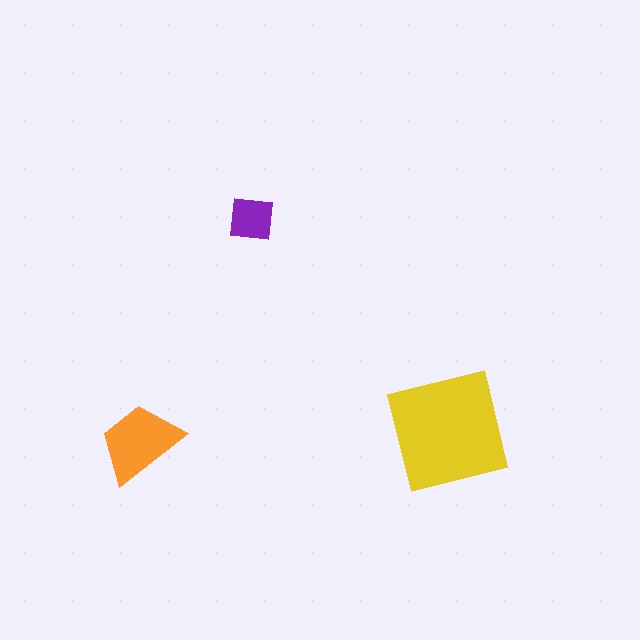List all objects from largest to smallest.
The yellow square, the orange trapezoid, the purple square.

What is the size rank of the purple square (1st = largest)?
3rd.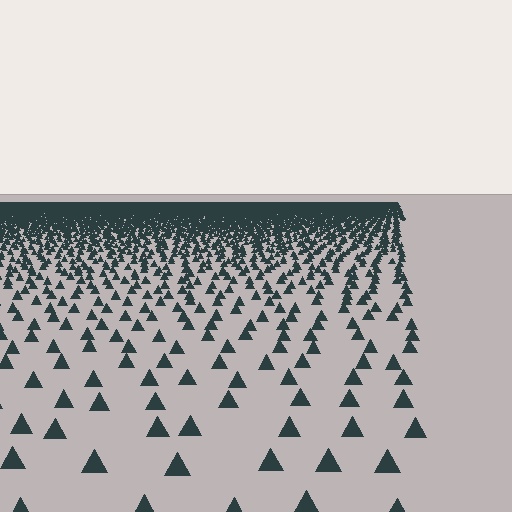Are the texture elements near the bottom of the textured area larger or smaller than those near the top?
Larger. Near the bottom, elements are closer to the viewer and appear at a bigger on-screen size.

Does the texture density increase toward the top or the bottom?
Density increases toward the top.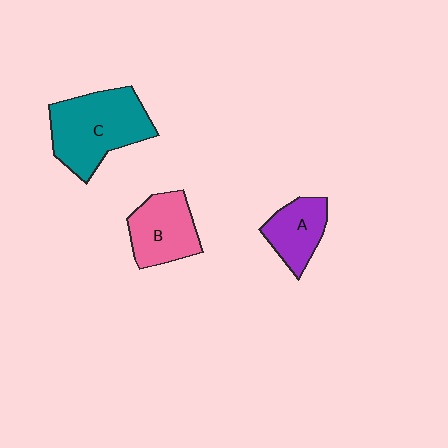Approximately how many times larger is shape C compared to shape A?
Approximately 1.9 times.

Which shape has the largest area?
Shape C (teal).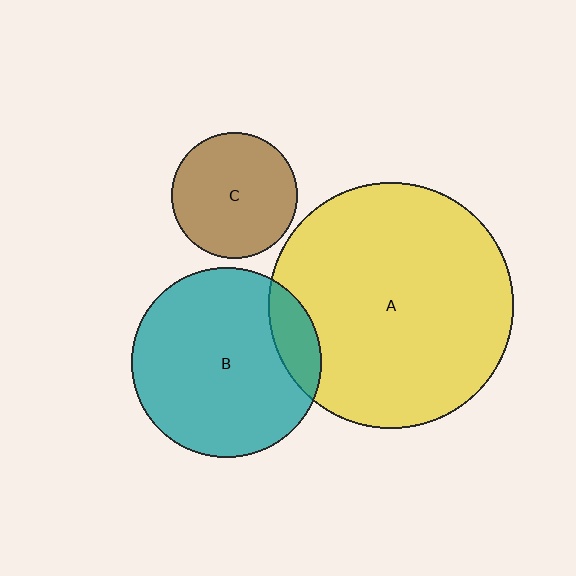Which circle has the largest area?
Circle A (yellow).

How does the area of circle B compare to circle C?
Approximately 2.3 times.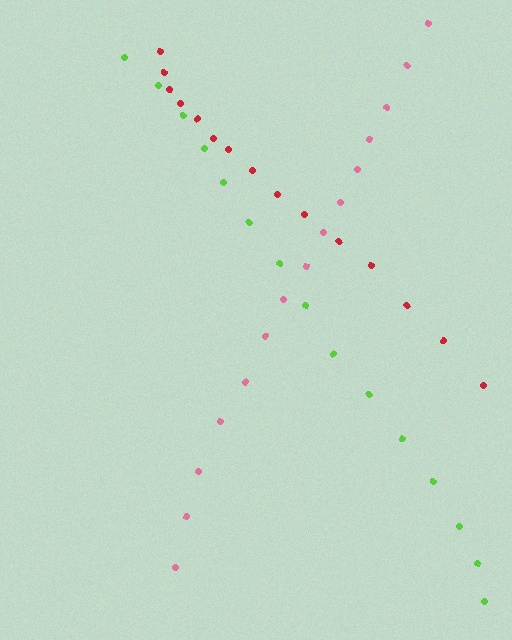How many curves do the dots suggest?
There are 3 distinct paths.